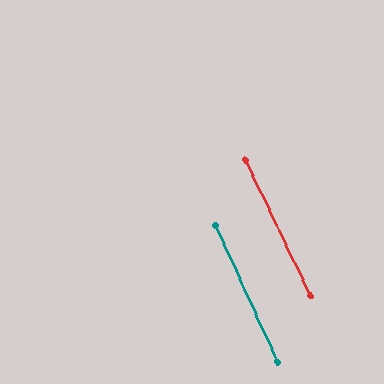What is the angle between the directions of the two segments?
Approximately 1 degree.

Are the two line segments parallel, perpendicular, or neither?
Parallel — their directions differ by only 0.9°.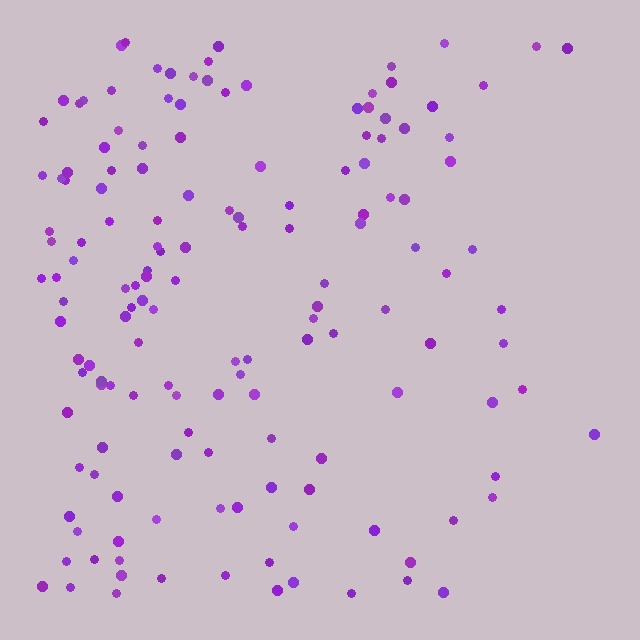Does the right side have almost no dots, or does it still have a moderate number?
Still a moderate number, just noticeably fewer than the left.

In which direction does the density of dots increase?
From right to left, with the left side densest.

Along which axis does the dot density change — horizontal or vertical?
Horizontal.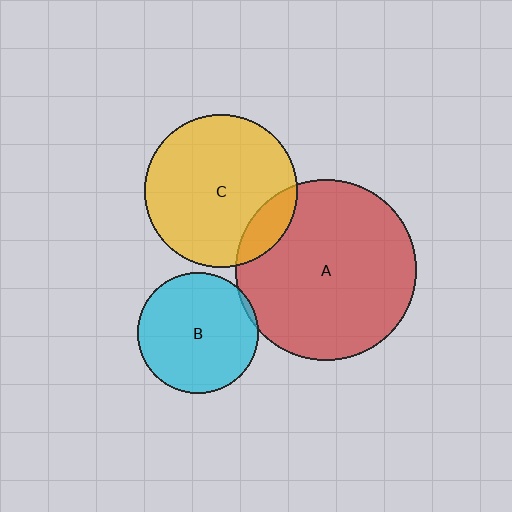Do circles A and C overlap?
Yes.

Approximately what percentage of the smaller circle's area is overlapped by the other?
Approximately 15%.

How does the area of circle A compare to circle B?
Approximately 2.2 times.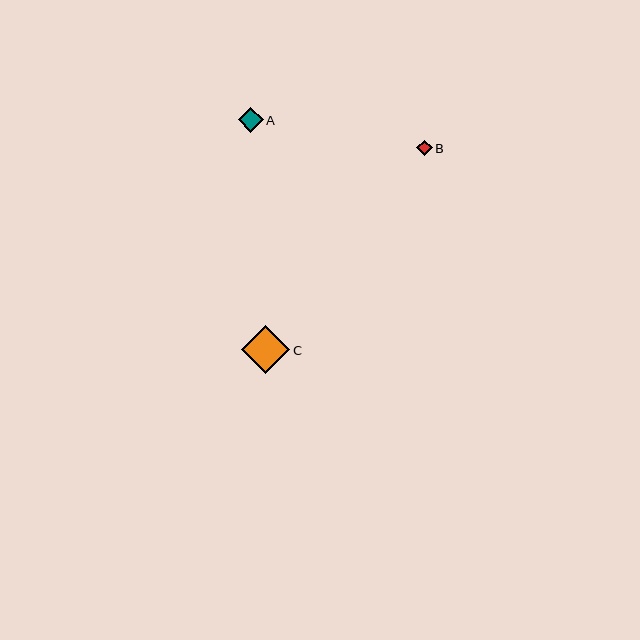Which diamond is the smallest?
Diamond B is the smallest with a size of approximately 16 pixels.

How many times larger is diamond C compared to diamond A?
Diamond C is approximately 1.9 times the size of diamond A.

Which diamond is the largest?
Diamond C is the largest with a size of approximately 48 pixels.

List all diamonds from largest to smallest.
From largest to smallest: C, A, B.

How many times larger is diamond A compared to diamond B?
Diamond A is approximately 1.6 times the size of diamond B.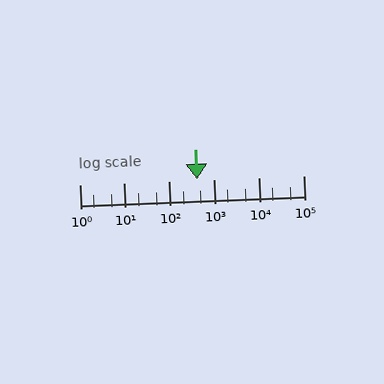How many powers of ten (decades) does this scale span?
The scale spans 5 decades, from 1 to 100000.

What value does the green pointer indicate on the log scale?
The pointer indicates approximately 410.